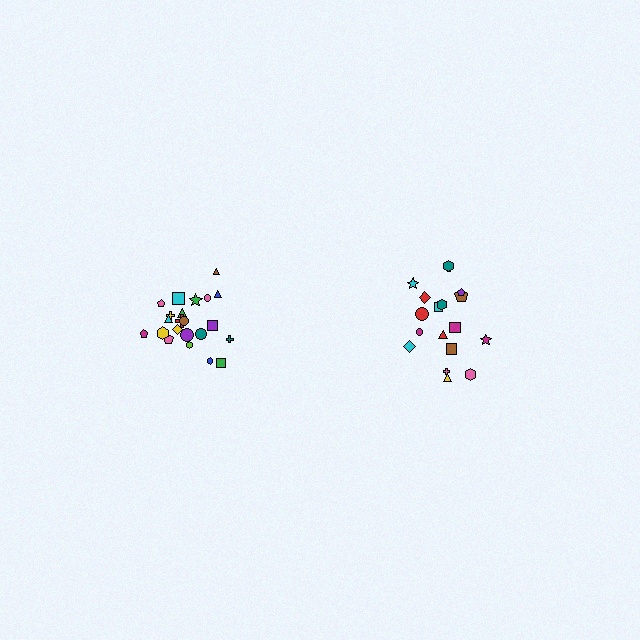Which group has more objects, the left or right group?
The left group.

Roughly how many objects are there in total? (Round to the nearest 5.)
Roughly 40 objects in total.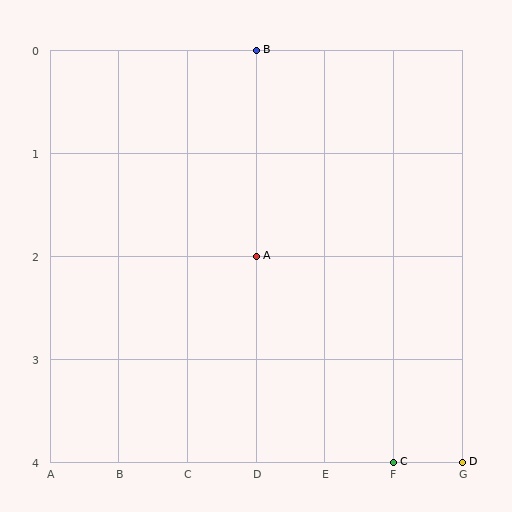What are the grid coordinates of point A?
Point A is at grid coordinates (D, 2).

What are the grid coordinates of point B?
Point B is at grid coordinates (D, 0).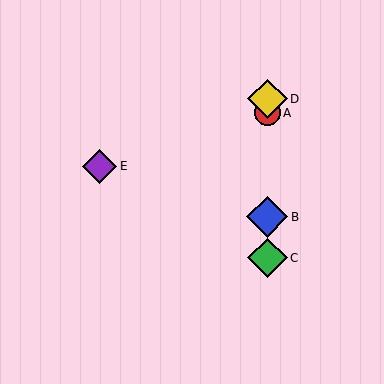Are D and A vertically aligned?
Yes, both are at x≈267.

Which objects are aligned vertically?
Objects A, B, C, D are aligned vertically.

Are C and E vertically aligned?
No, C is at x≈267 and E is at x≈99.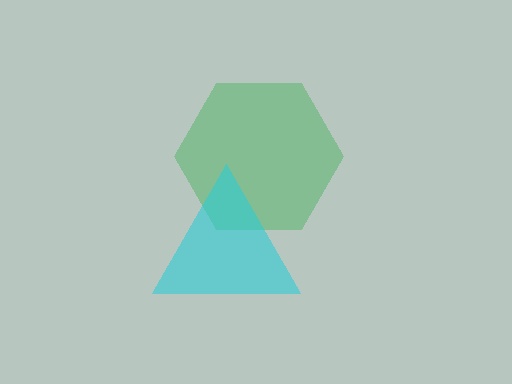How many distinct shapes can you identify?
There are 2 distinct shapes: a green hexagon, a cyan triangle.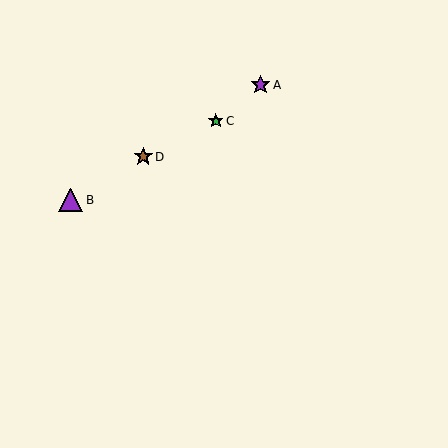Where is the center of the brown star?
The center of the brown star is at (143, 157).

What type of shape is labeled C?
Shape C is a green star.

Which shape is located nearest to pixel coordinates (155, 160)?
The brown star (labeled D) at (143, 157) is nearest to that location.